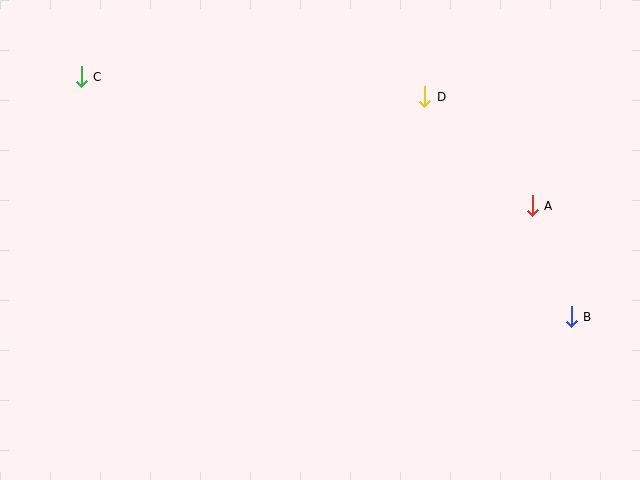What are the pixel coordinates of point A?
Point A is at (532, 206).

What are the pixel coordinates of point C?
Point C is at (81, 77).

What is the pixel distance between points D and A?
The distance between D and A is 153 pixels.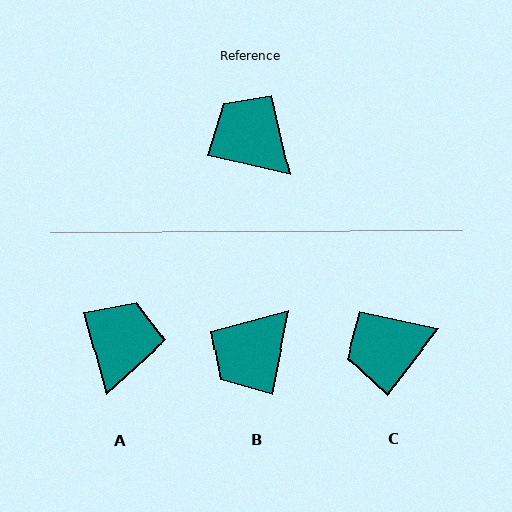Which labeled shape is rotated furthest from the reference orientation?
B, about 92 degrees away.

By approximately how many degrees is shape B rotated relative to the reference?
Approximately 92 degrees counter-clockwise.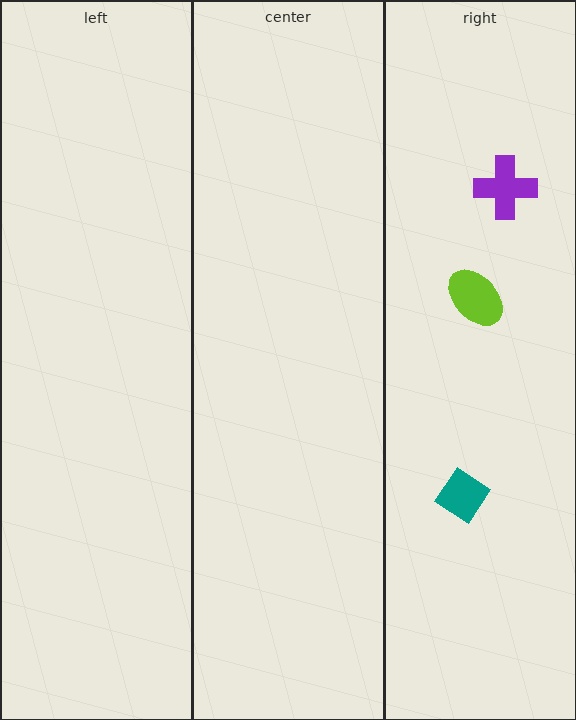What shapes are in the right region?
The teal diamond, the lime ellipse, the purple cross.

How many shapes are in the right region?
3.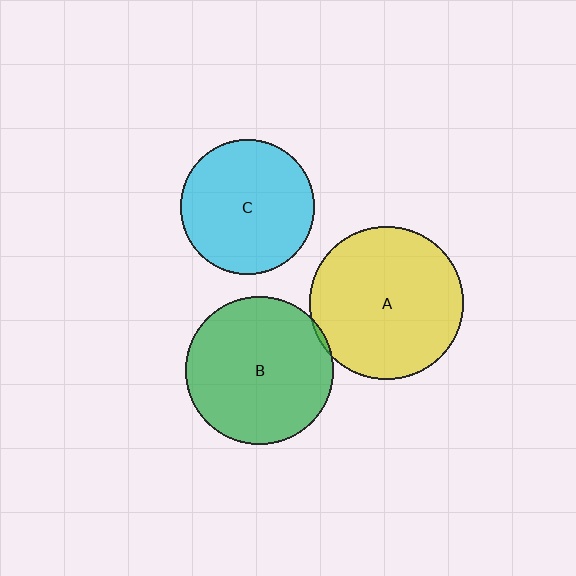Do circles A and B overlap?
Yes.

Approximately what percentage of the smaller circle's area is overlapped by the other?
Approximately 5%.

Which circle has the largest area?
Circle A (yellow).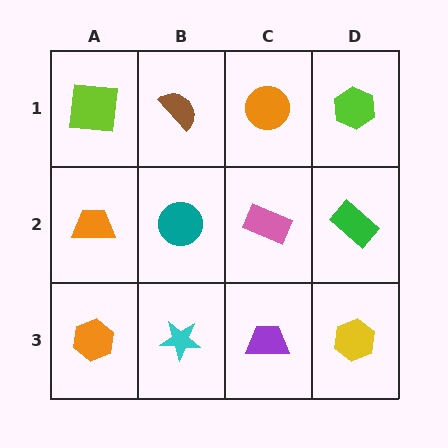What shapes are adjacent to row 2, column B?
A brown semicircle (row 1, column B), a cyan star (row 3, column B), an orange trapezoid (row 2, column A), a pink rectangle (row 2, column C).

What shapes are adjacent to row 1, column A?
An orange trapezoid (row 2, column A), a brown semicircle (row 1, column B).